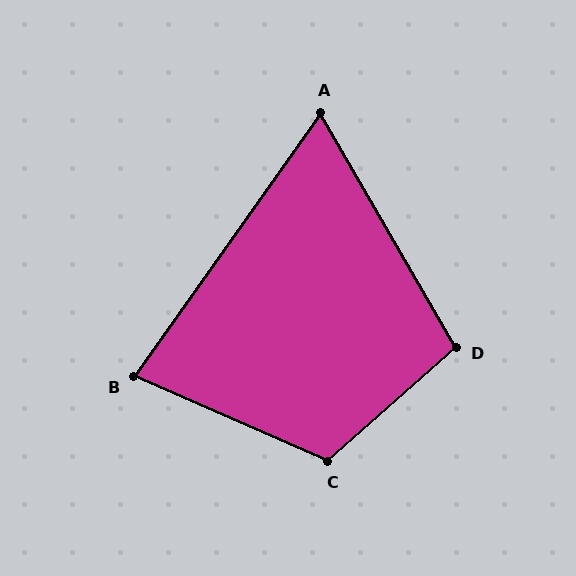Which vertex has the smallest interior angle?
A, at approximately 65 degrees.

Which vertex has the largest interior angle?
C, at approximately 115 degrees.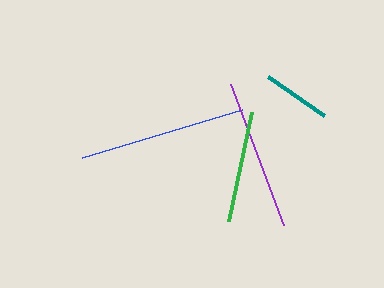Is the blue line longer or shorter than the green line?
The blue line is longer than the green line.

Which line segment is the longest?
The blue line is the longest at approximately 167 pixels.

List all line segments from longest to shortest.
From longest to shortest: blue, purple, green, teal.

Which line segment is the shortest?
The teal line is the shortest at approximately 68 pixels.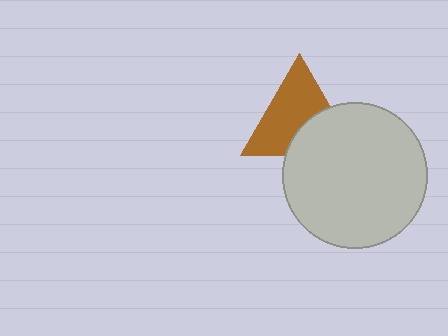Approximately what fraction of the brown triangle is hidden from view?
Roughly 36% of the brown triangle is hidden behind the light gray circle.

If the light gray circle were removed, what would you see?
You would see the complete brown triangle.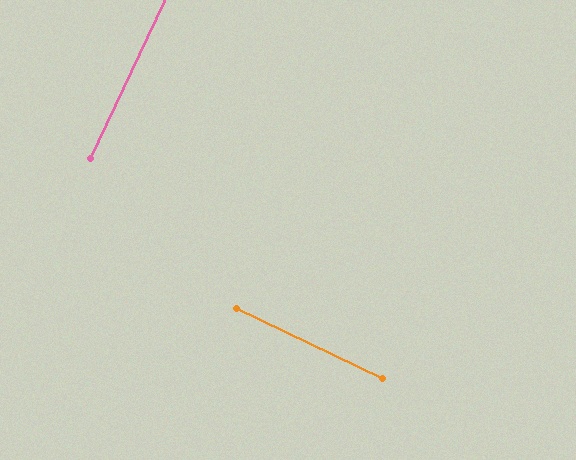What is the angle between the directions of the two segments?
Approximately 90 degrees.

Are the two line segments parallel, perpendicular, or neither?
Perpendicular — they meet at approximately 90°.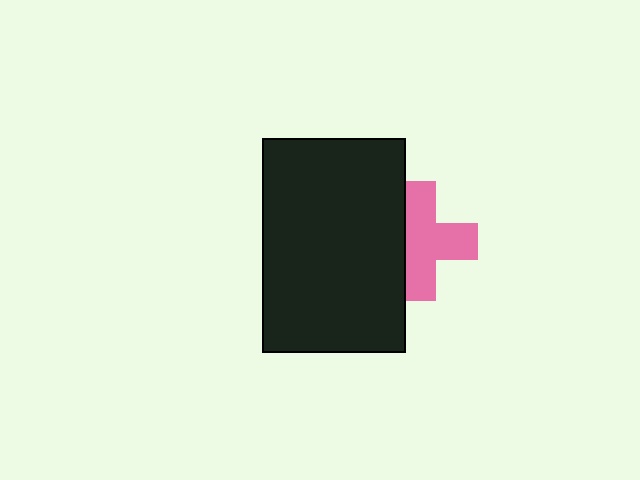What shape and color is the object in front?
The object in front is a black rectangle.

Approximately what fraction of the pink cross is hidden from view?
Roughly 30% of the pink cross is hidden behind the black rectangle.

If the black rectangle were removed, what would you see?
You would see the complete pink cross.